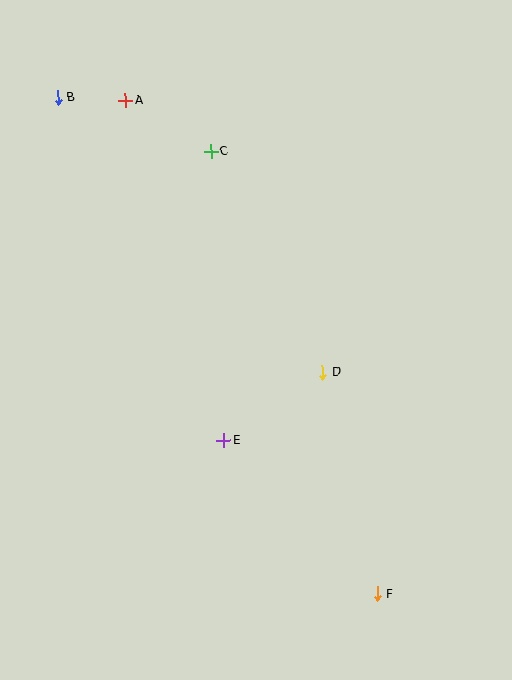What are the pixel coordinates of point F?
Point F is at (377, 594).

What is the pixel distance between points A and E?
The distance between A and E is 354 pixels.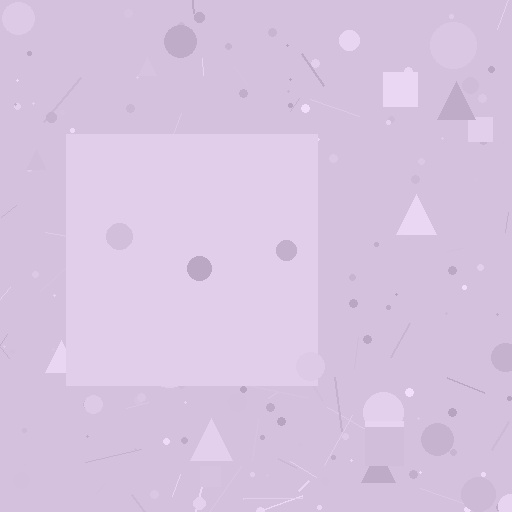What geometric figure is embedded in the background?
A square is embedded in the background.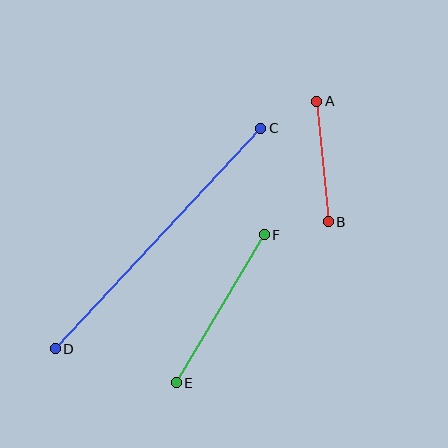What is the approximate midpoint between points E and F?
The midpoint is at approximately (220, 309) pixels.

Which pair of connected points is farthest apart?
Points C and D are farthest apart.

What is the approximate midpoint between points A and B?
The midpoint is at approximately (322, 162) pixels.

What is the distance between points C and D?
The distance is approximately 302 pixels.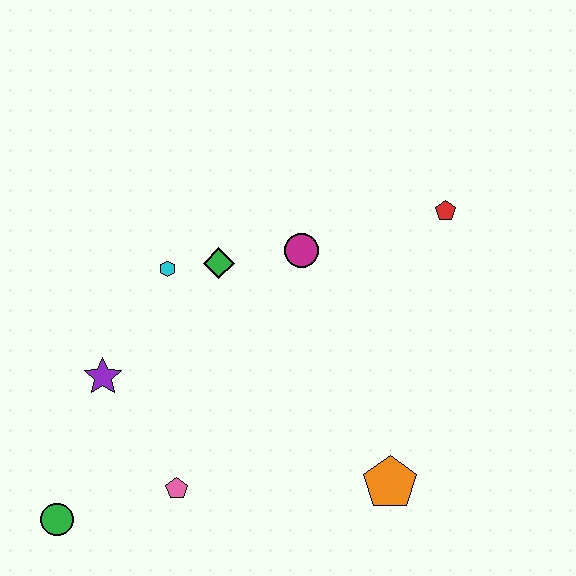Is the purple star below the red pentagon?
Yes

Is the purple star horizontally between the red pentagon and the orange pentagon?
No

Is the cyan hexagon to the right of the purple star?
Yes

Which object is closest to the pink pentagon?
The green circle is closest to the pink pentagon.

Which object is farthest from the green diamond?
The green circle is farthest from the green diamond.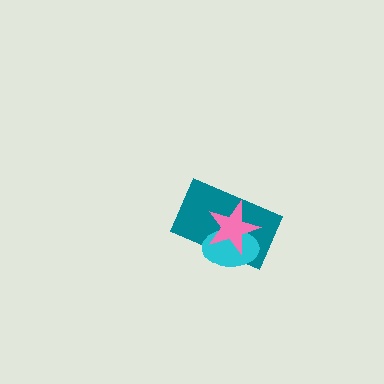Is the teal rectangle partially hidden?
Yes, it is partially covered by another shape.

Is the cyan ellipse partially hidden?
Yes, it is partially covered by another shape.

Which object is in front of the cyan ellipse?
The pink star is in front of the cyan ellipse.